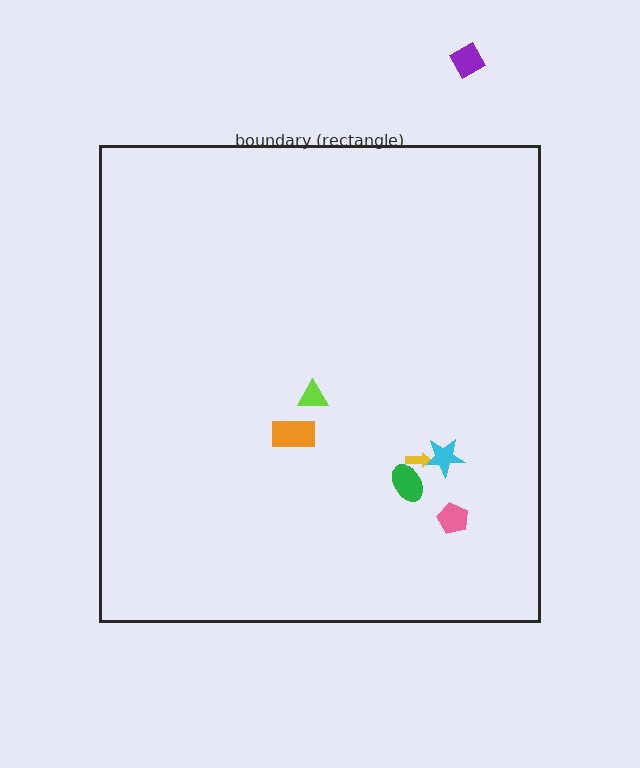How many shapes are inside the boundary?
6 inside, 1 outside.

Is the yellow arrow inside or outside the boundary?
Inside.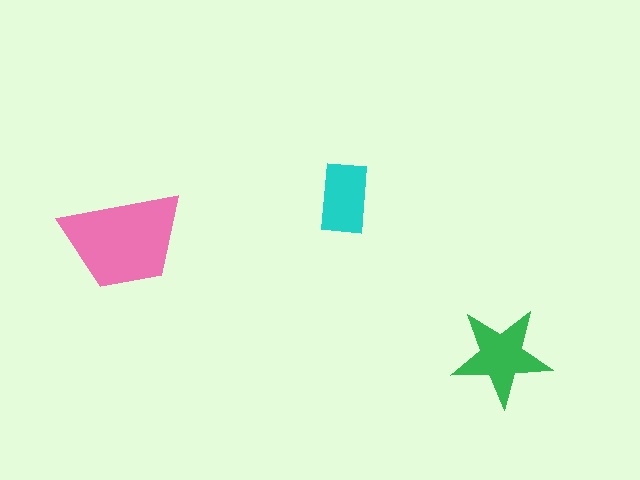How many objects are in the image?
There are 3 objects in the image.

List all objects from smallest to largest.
The cyan rectangle, the green star, the pink trapezoid.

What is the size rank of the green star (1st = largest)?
2nd.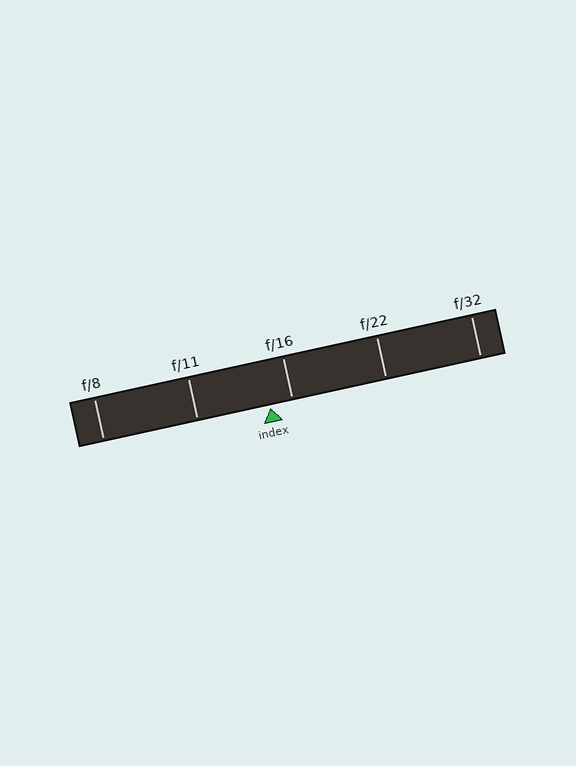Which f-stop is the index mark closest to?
The index mark is closest to f/16.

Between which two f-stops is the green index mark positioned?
The index mark is between f/11 and f/16.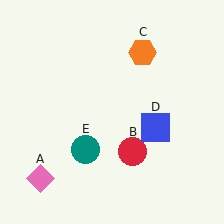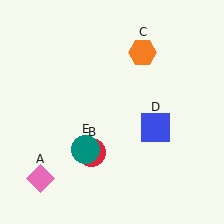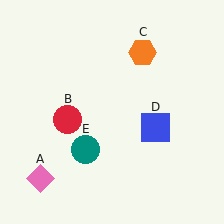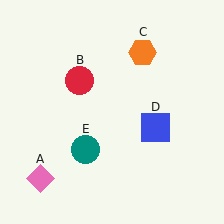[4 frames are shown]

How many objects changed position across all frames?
1 object changed position: red circle (object B).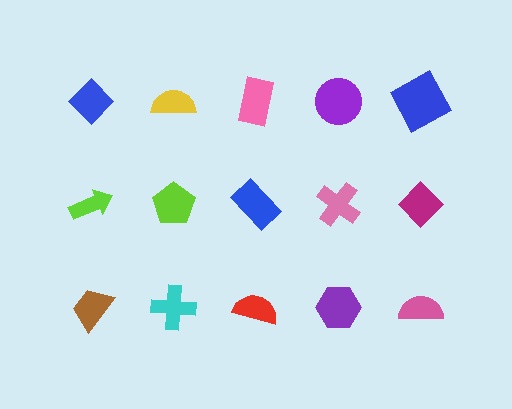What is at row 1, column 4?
A purple circle.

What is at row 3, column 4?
A purple hexagon.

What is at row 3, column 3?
A red semicircle.